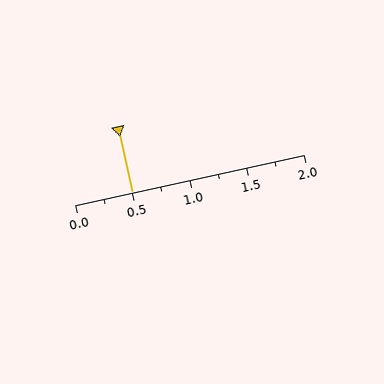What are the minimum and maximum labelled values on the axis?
The axis runs from 0.0 to 2.0.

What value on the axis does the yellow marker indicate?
The marker indicates approximately 0.5.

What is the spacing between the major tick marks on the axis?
The major ticks are spaced 0.5 apart.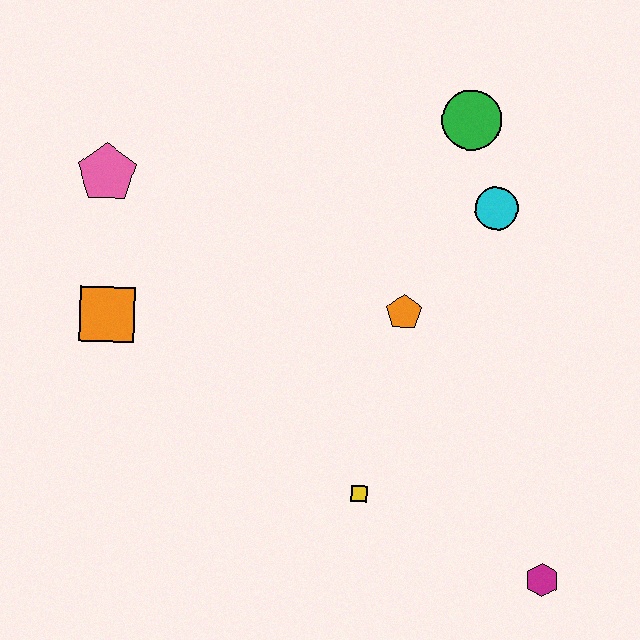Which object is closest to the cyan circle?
The green circle is closest to the cyan circle.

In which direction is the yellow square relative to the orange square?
The yellow square is to the right of the orange square.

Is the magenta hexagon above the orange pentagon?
No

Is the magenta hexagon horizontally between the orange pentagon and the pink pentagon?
No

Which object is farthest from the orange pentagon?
The pink pentagon is farthest from the orange pentagon.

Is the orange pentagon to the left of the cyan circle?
Yes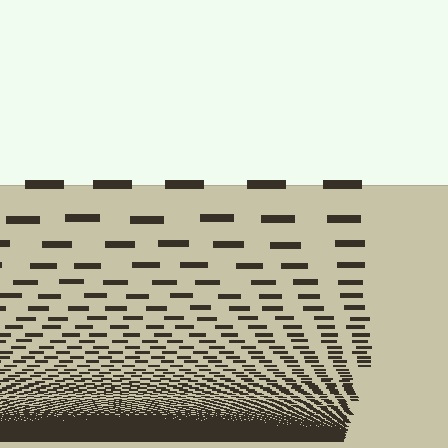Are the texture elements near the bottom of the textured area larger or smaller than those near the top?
Smaller. The gradient is inverted — elements near the bottom are smaller and denser.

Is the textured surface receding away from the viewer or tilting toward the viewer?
The surface appears to tilt toward the viewer. Texture elements get larger and sparser toward the top.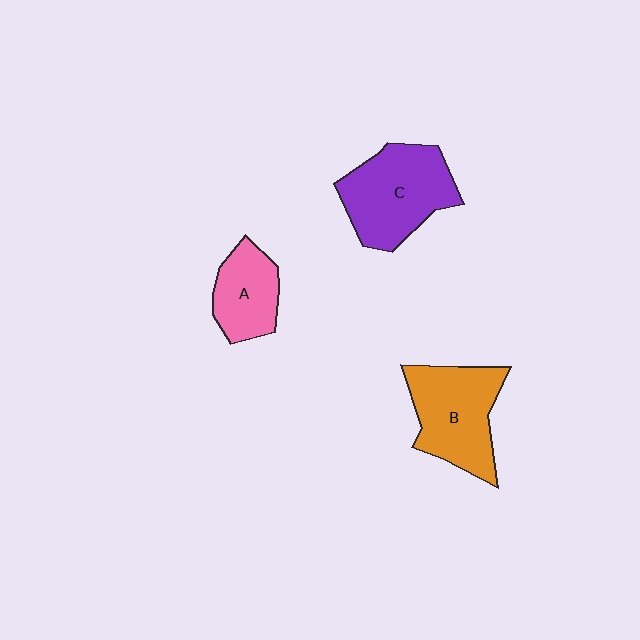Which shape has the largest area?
Shape C (purple).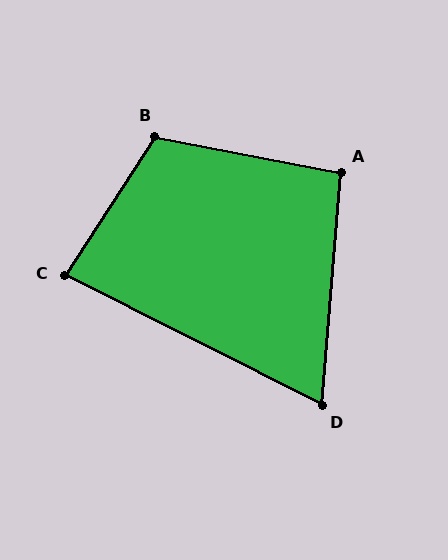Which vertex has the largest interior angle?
B, at approximately 112 degrees.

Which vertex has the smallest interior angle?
D, at approximately 68 degrees.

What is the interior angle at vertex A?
Approximately 96 degrees (obtuse).